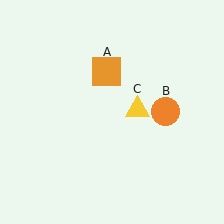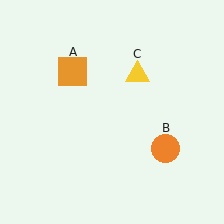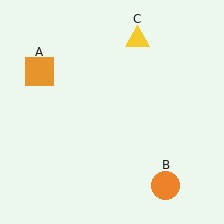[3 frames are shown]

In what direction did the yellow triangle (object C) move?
The yellow triangle (object C) moved up.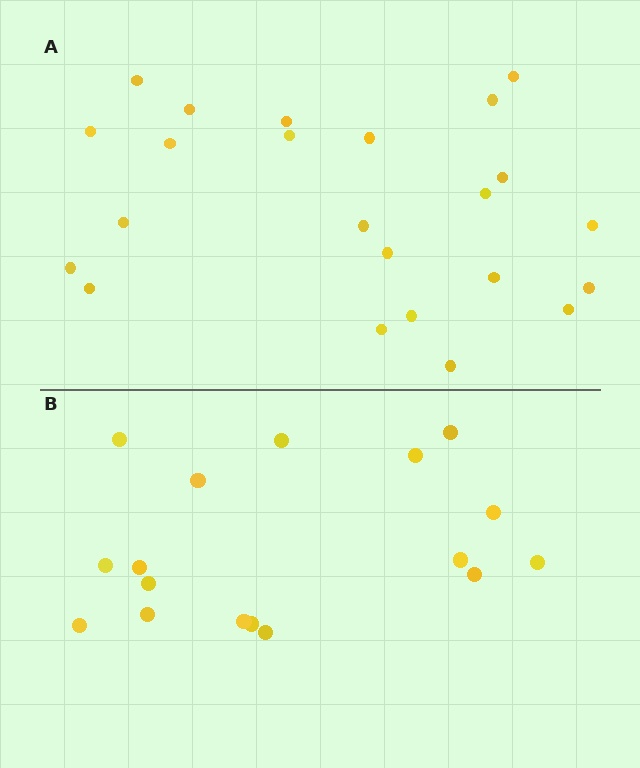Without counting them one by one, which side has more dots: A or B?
Region A (the top region) has more dots.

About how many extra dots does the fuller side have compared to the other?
Region A has about 6 more dots than region B.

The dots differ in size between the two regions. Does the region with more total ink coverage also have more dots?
No. Region B has more total ink coverage because its dots are larger, but region A actually contains more individual dots. Total area can be misleading — the number of items is what matters here.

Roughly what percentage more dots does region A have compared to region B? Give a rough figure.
About 35% more.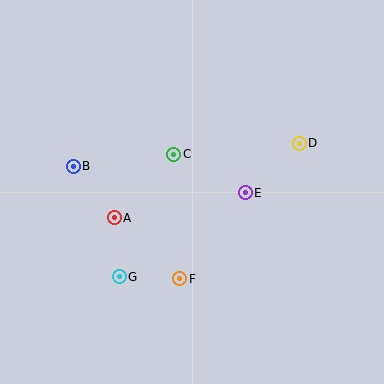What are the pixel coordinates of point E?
Point E is at (245, 193).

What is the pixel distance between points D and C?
The distance between D and C is 126 pixels.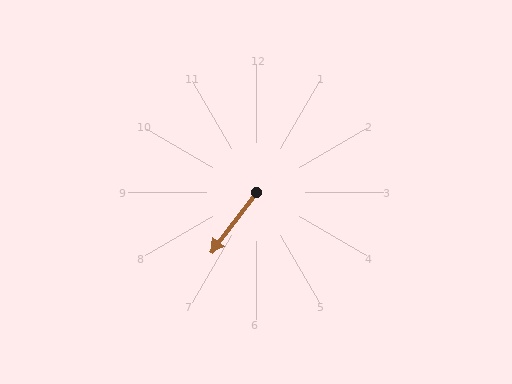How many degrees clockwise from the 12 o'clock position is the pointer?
Approximately 217 degrees.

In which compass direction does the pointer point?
Southwest.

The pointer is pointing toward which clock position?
Roughly 7 o'clock.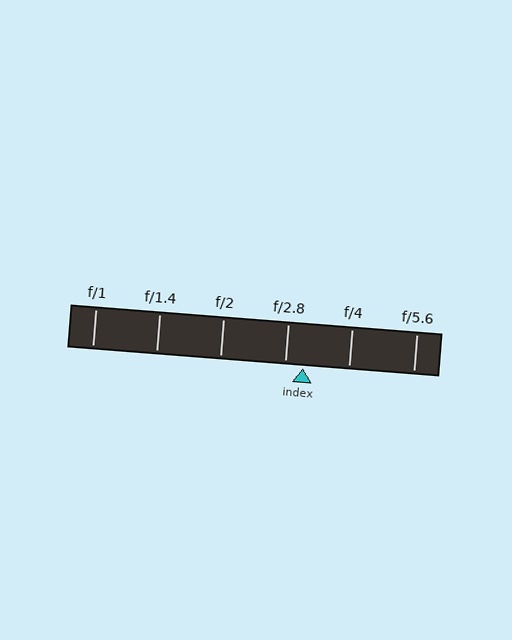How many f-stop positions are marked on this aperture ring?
There are 6 f-stop positions marked.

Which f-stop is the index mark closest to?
The index mark is closest to f/2.8.